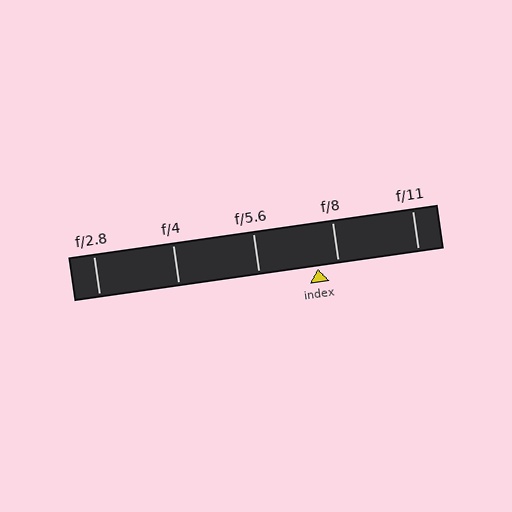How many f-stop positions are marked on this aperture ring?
There are 5 f-stop positions marked.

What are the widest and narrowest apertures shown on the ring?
The widest aperture shown is f/2.8 and the narrowest is f/11.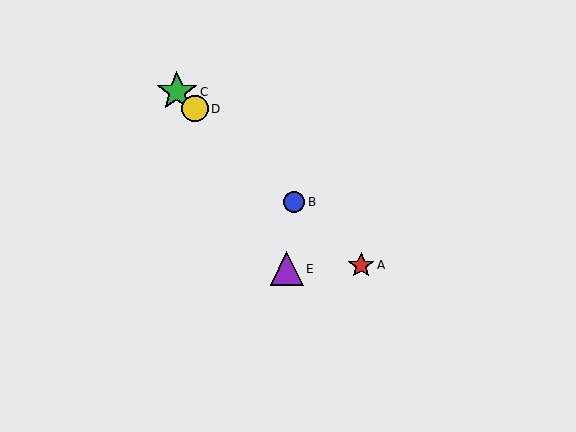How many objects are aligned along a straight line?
4 objects (A, B, C, D) are aligned along a straight line.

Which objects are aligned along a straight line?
Objects A, B, C, D are aligned along a straight line.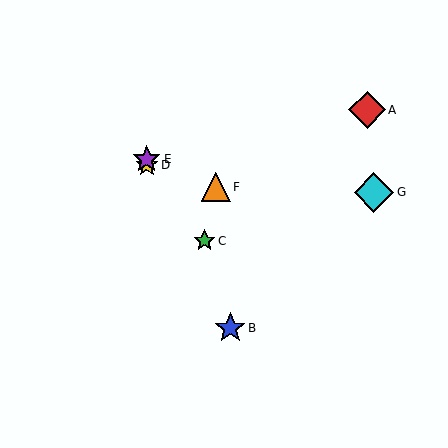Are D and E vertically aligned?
Yes, both are at x≈147.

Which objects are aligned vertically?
Objects D, E are aligned vertically.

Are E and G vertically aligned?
No, E is at x≈147 and G is at x≈374.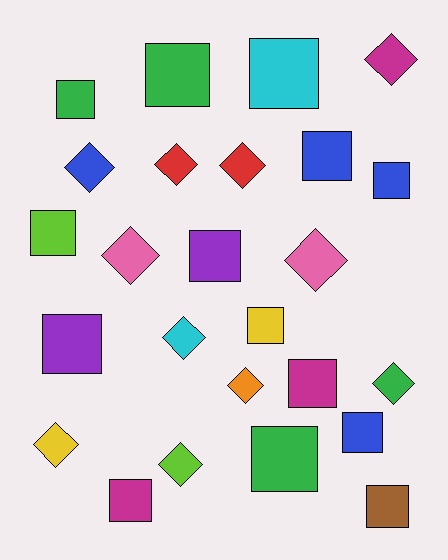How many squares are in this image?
There are 14 squares.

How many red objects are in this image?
There are 2 red objects.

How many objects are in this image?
There are 25 objects.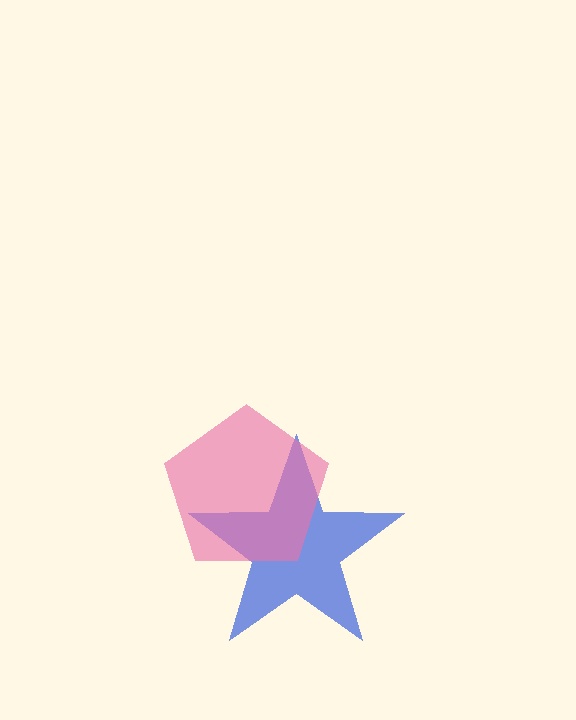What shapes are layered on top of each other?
The layered shapes are: a blue star, a pink pentagon.